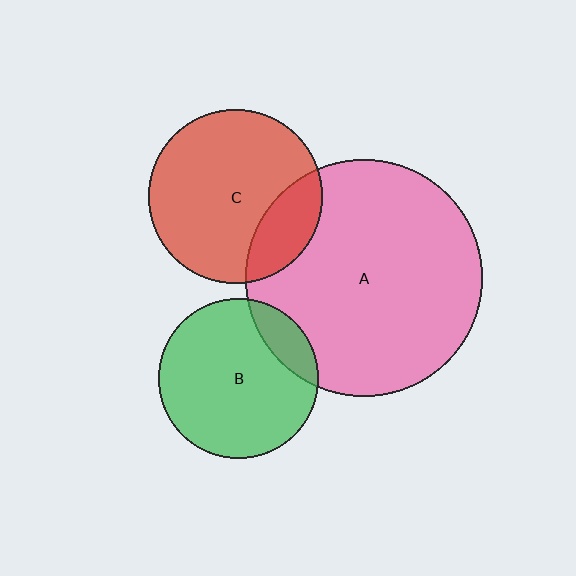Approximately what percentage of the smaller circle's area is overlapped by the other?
Approximately 15%.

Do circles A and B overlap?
Yes.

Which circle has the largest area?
Circle A (pink).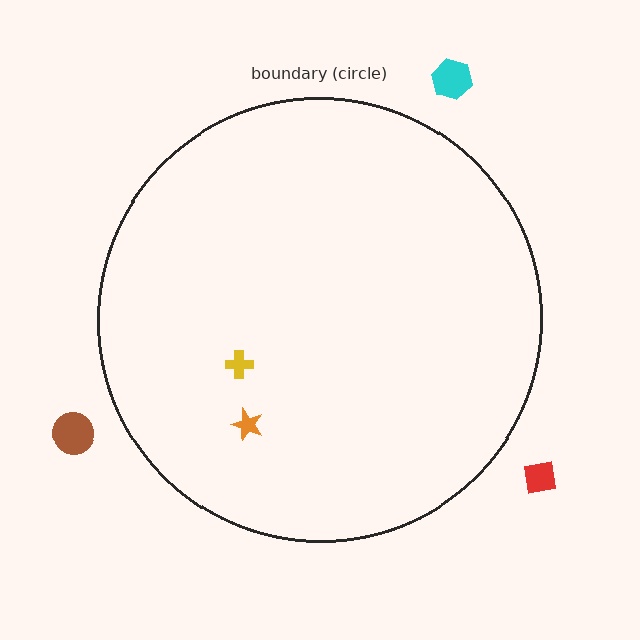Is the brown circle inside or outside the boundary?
Outside.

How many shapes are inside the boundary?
2 inside, 3 outside.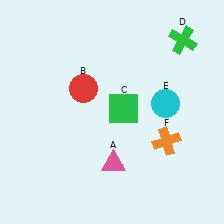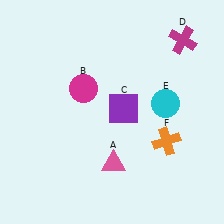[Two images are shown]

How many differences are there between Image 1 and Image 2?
There are 3 differences between the two images.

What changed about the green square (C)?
In Image 1, C is green. In Image 2, it changed to purple.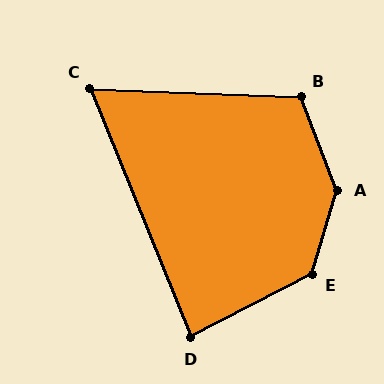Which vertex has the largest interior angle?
A, at approximately 142 degrees.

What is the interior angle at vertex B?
Approximately 113 degrees (obtuse).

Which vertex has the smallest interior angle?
C, at approximately 66 degrees.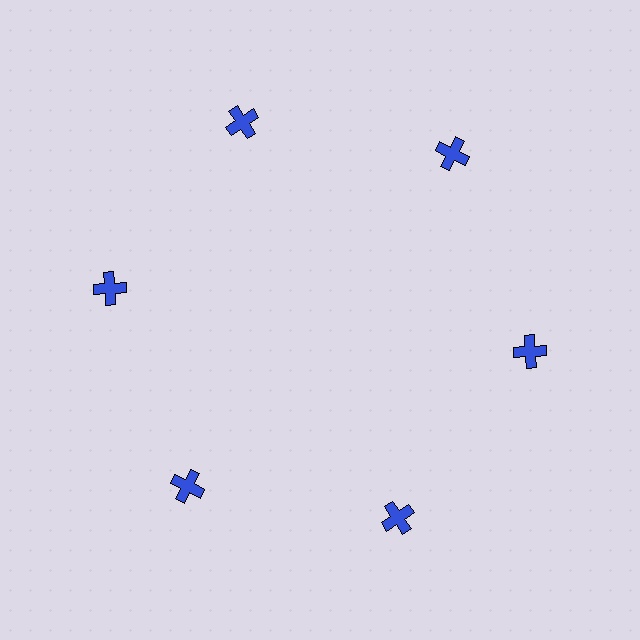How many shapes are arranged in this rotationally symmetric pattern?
There are 6 shapes, arranged in 6 groups of 1.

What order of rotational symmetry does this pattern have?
This pattern has 6-fold rotational symmetry.